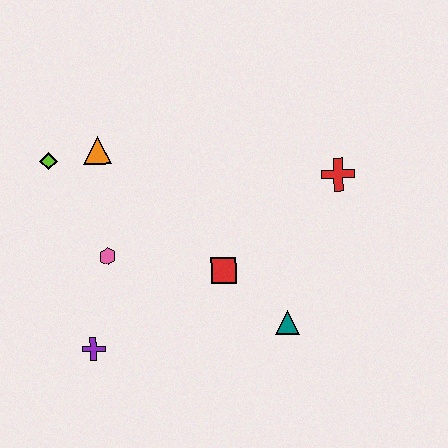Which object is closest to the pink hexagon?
The purple cross is closest to the pink hexagon.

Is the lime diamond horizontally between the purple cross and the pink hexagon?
No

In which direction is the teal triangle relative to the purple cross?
The teal triangle is to the right of the purple cross.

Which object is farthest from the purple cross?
The red cross is farthest from the purple cross.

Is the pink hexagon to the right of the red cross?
No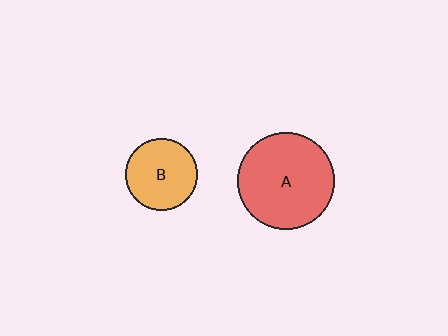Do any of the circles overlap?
No, none of the circles overlap.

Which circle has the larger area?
Circle A (red).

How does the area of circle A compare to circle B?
Approximately 1.8 times.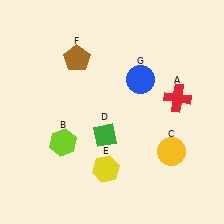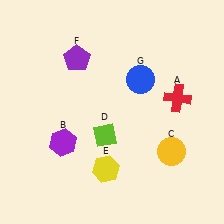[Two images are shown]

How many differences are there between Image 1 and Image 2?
There are 3 differences between the two images.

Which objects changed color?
B changed from lime to purple. D changed from green to lime. F changed from brown to purple.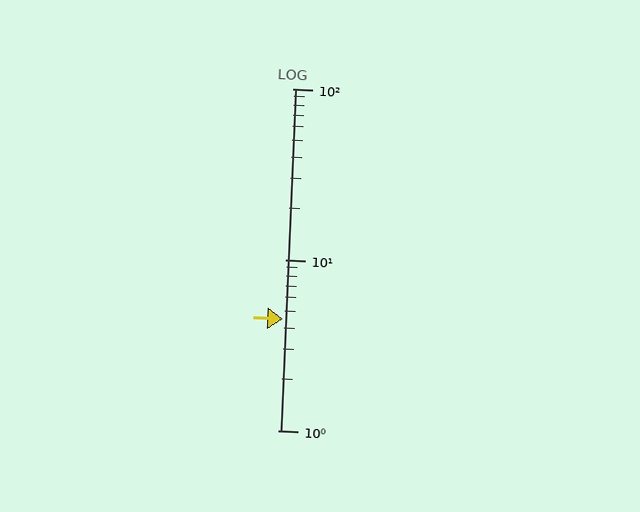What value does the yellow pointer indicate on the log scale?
The pointer indicates approximately 4.5.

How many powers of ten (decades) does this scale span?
The scale spans 2 decades, from 1 to 100.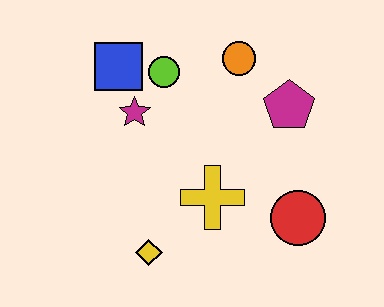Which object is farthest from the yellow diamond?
The orange circle is farthest from the yellow diamond.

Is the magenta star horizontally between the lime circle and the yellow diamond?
No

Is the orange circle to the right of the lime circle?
Yes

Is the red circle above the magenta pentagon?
No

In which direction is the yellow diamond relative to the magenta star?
The yellow diamond is below the magenta star.